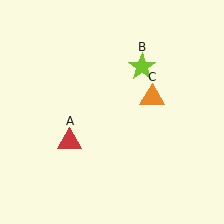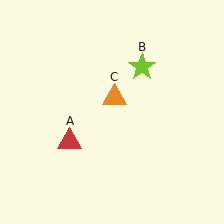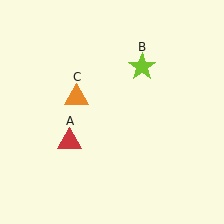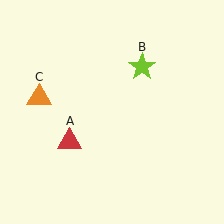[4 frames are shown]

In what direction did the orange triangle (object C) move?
The orange triangle (object C) moved left.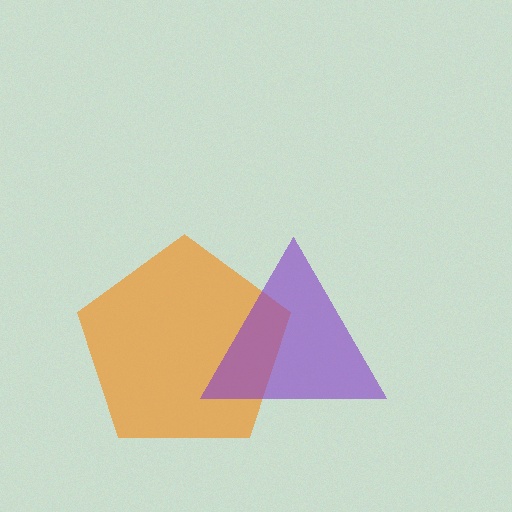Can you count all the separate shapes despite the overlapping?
Yes, there are 2 separate shapes.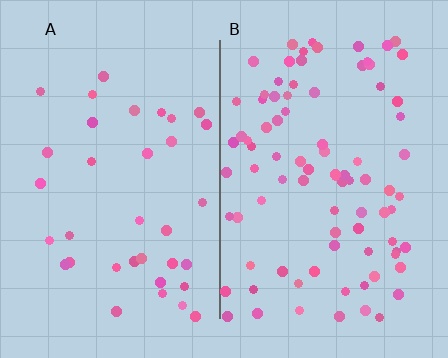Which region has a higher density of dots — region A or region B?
B (the right).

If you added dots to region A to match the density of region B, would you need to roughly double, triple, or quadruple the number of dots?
Approximately double.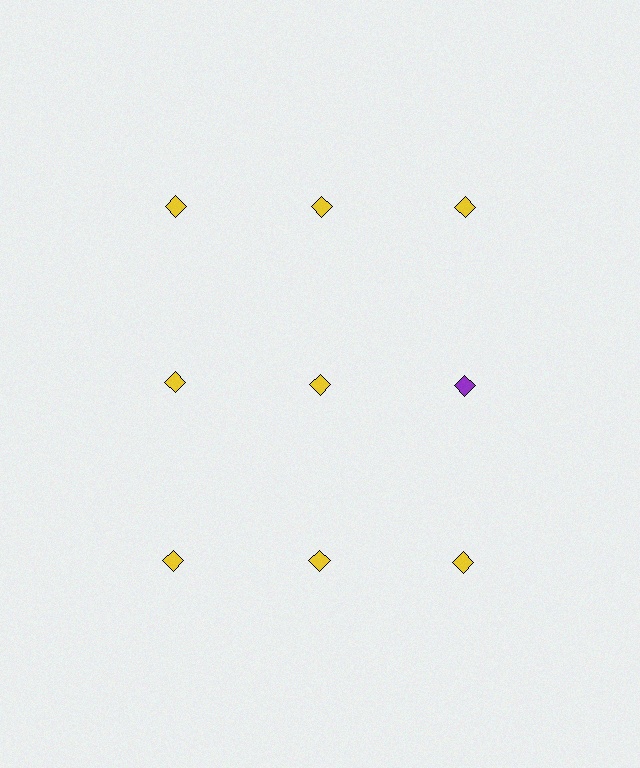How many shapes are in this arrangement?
There are 9 shapes arranged in a grid pattern.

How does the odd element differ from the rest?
It has a different color: purple instead of yellow.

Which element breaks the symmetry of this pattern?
The purple diamond in the second row, center column breaks the symmetry. All other shapes are yellow diamonds.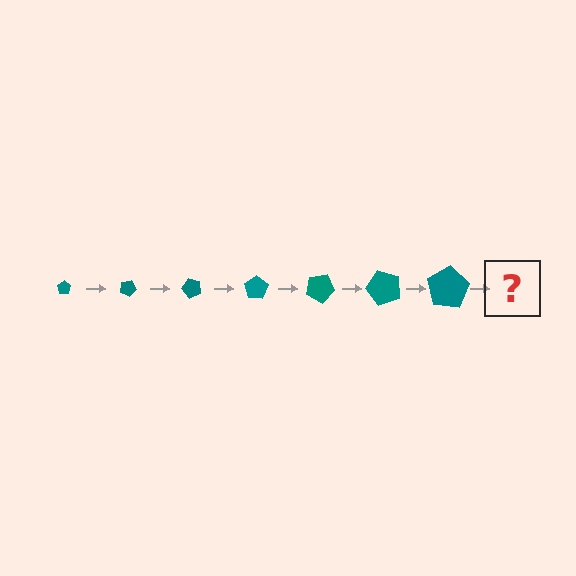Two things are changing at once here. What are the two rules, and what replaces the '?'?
The two rules are that the pentagon grows larger each step and it rotates 25 degrees each step. The '?' should be a pentagon, larger than the previous one and rotated 175 degrees from the start.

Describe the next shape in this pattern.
It should be a pentagon, larger than the previous one and rotated 175 degrees from the start.